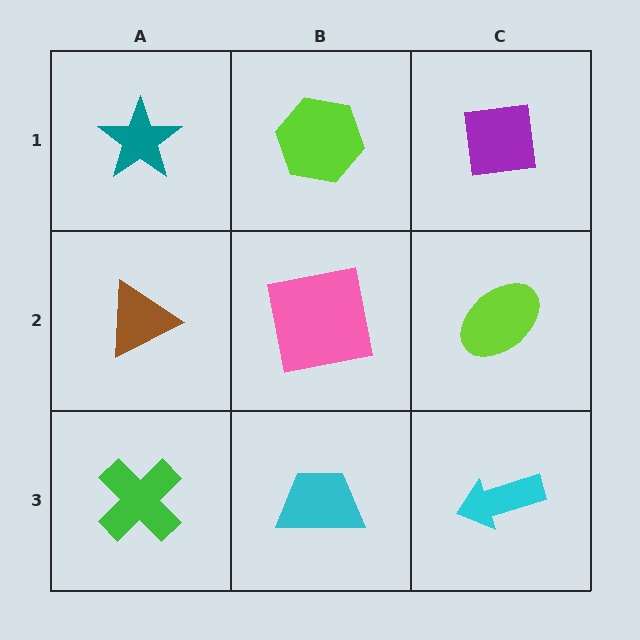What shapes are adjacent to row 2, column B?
A lime hexagon (row 1, column B), a cyan trapezoid (row 3, column B), a brown triangle (row 2, column A), a lime ellipse (row 2, column C).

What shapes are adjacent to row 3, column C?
A lime ellipse (row 2, column C), a cyan trapezoid (row 3, column B).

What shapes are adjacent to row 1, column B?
A pink square (row 2, column B), a teal star (row 1, column A), a purple square (row 1, column C).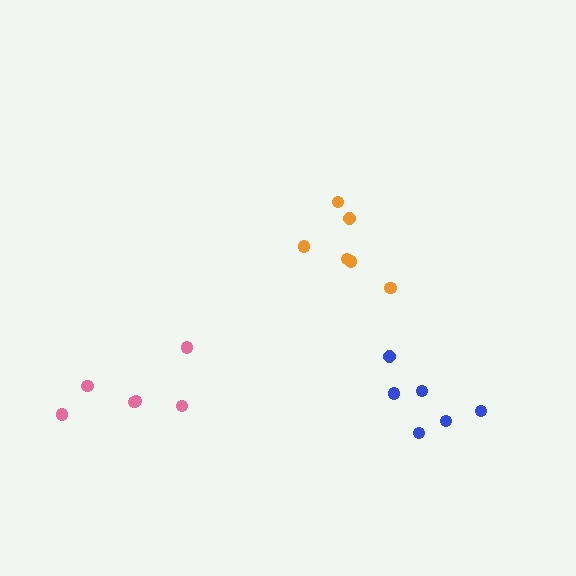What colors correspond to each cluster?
The clusters are colored: orange, pink, blue.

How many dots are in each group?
Group 1: 6 dots, Group 2: 6 dots, Group 3: 6 dots (18 total).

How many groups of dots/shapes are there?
There are 3 groups.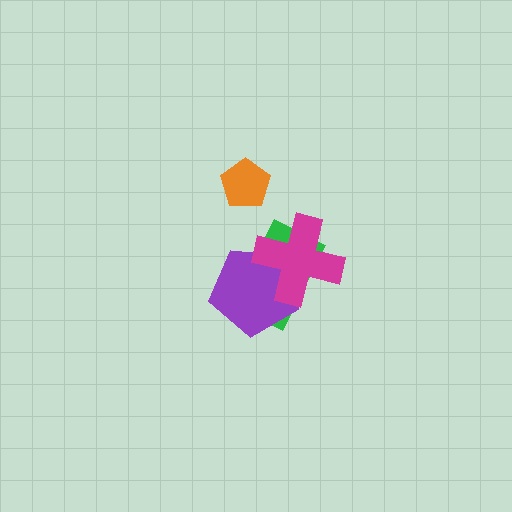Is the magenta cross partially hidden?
No, no other shape covers it.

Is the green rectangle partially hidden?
Yes, it is partially covered by another shape.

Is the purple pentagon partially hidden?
Yes, it is partially covered by another shape.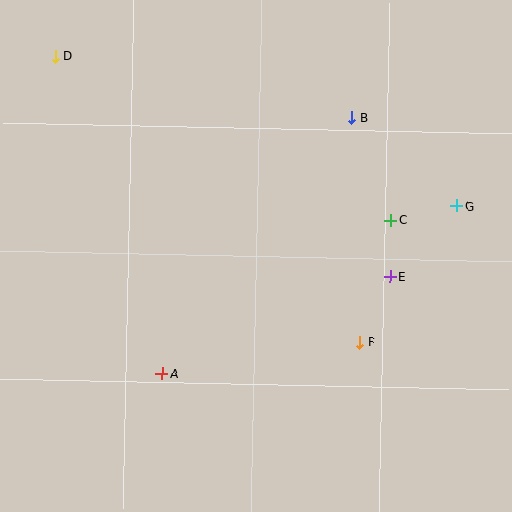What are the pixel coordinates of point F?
Point F is at (360, 342).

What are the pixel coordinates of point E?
Point E is at (390, 277).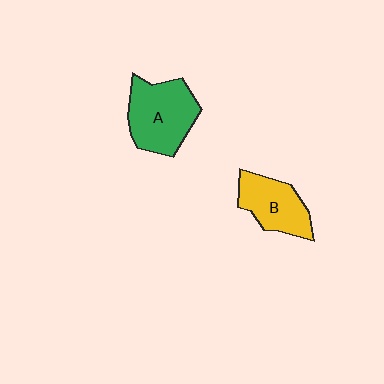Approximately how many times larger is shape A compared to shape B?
Approximately 1.3 times.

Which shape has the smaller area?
Shape B (yellow).